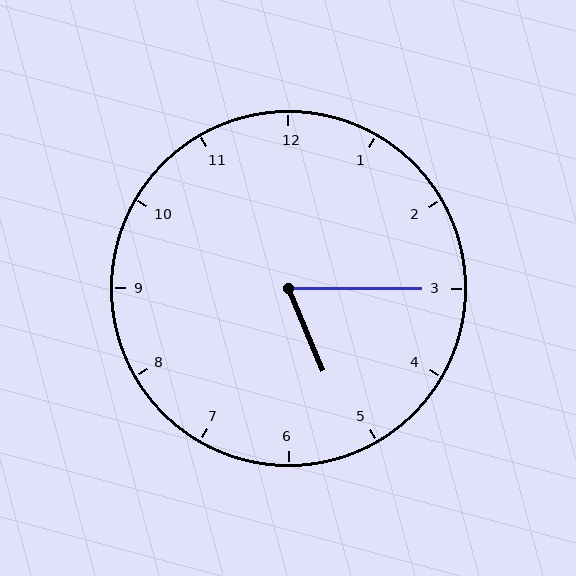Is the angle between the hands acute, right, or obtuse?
It is acute.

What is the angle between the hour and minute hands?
Approximately 68 degrees.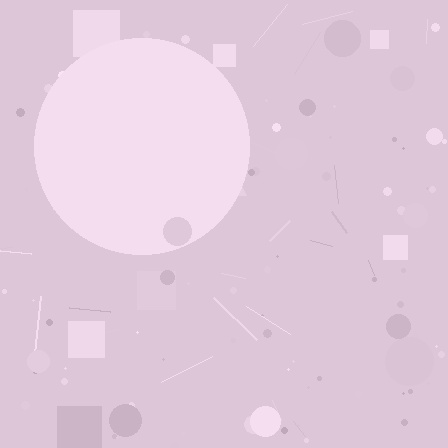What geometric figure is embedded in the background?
A circle is embedded in the background.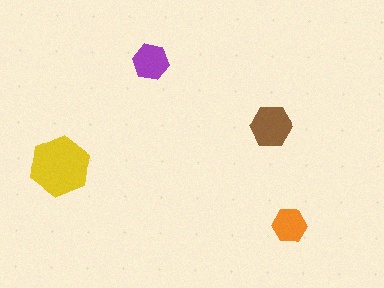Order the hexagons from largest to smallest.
the yellow one, the brown one, the purple one, the orange one.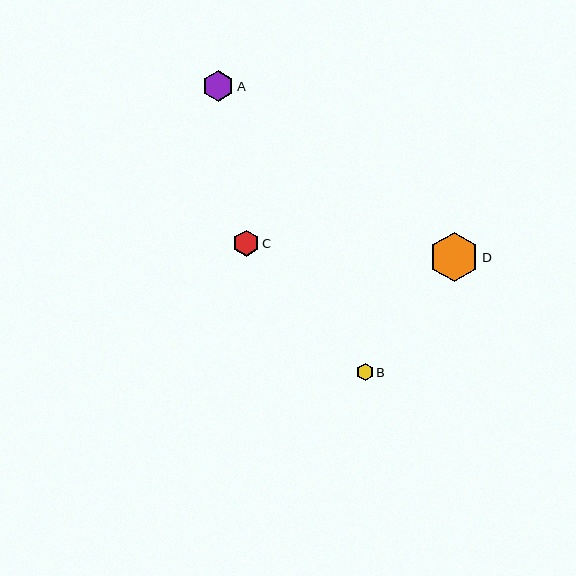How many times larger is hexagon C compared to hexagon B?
Hexagon C is approximately 1.6 times the size of hexagon B.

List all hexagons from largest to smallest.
From largest to smallest: D, A, C, B.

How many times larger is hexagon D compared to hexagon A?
Hexagon D is approximately 1.6 times the size of hexagon A.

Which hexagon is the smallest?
Hexagon B is the smallest with a size of approximately 17 pixels.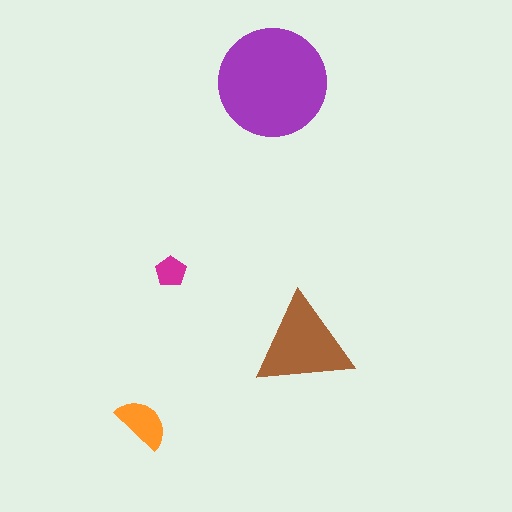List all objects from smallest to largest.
The magenta pentagon, the orange semicircle, the brown triangle, the purple circle.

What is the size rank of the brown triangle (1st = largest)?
2nd.